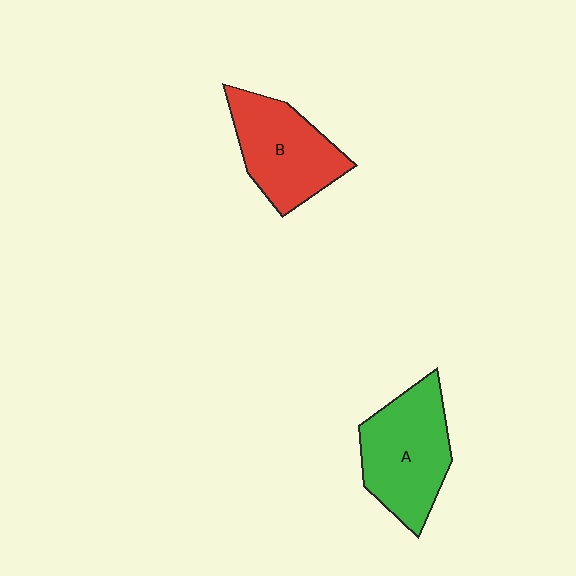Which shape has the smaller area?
Shape B (red).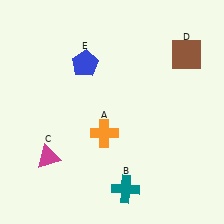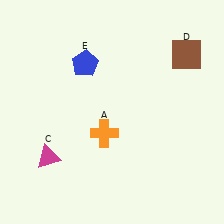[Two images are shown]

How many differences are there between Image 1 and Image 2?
There is 1 difference between the two images.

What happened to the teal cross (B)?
The teal cross (B) was removed in Image 2. It was in the bottom-right area of Image 1.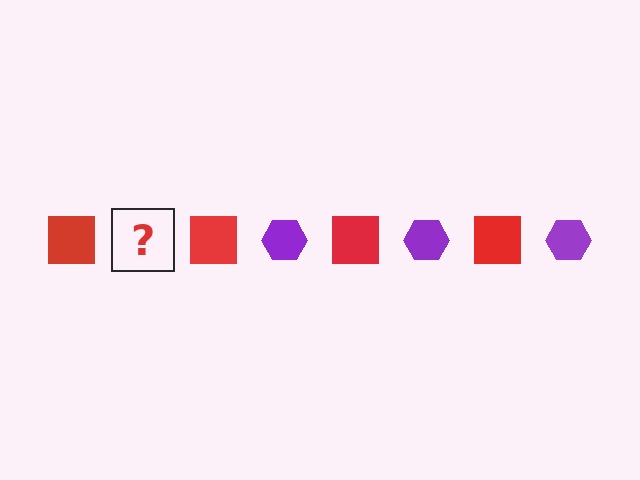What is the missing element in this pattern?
The missing element is a purple hexagon.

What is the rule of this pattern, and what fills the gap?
The rule is that the pattern alternates between red square and purple hexagon. The gap should be filled with a purple hexagon.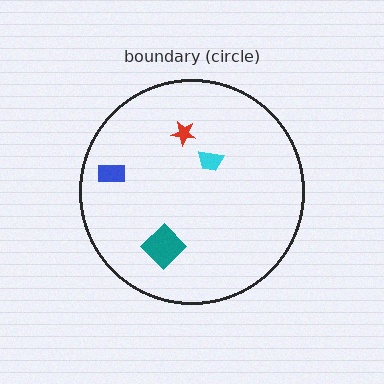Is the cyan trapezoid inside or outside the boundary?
Inside.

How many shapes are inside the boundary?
4 inside, 0 outside.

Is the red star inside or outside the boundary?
Inside.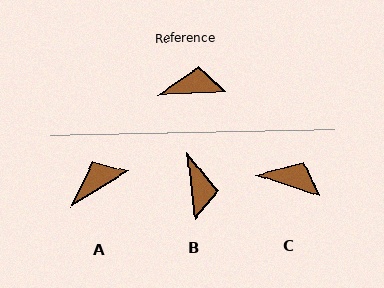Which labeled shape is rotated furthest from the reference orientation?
B, about 86 degrees away.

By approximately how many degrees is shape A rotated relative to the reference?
Approximately 29 degrees counter-clockwise.